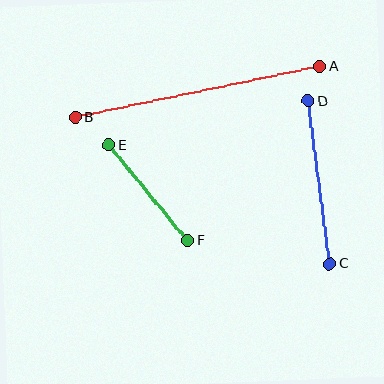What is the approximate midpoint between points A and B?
The midpoint is at approximately (198, 92) pixels.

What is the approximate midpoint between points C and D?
The midpoint is at approximately (319, 182) pixels.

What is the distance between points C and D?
The distance is approximately 164 pixels.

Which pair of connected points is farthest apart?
Points A and B are farthest apart.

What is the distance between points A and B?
The distance is approximately 250 pixels.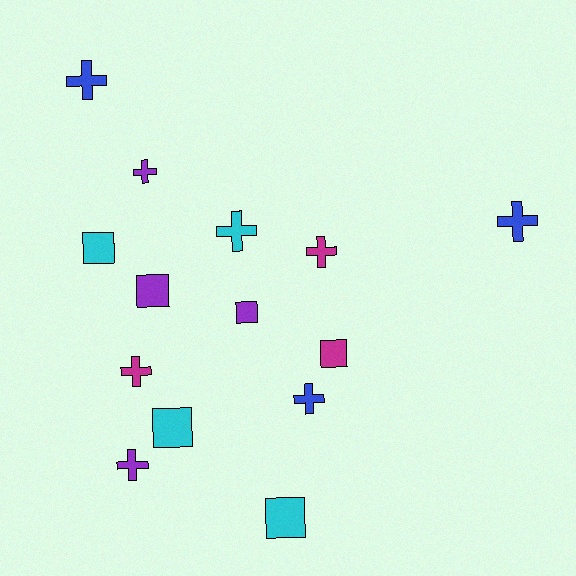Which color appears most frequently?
Cyan, with 4 objects.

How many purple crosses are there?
There are 2 purple crosses.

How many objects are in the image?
There are 14 objects.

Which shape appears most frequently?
Cross, with 8 objects.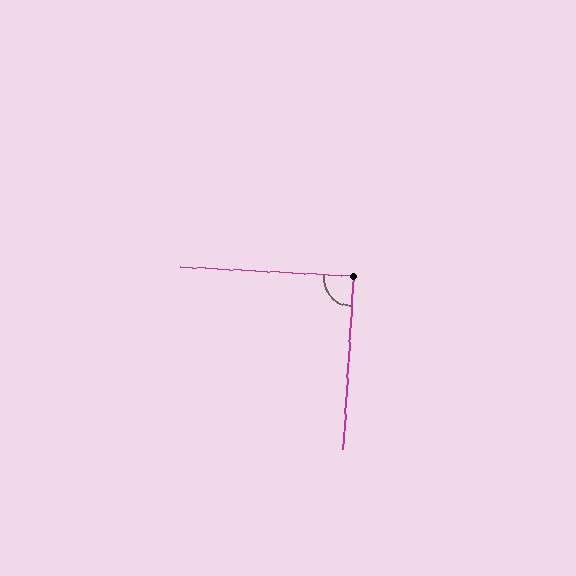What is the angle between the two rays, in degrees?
Approximately 90 degrees.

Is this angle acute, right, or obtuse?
It is approximately a right angle.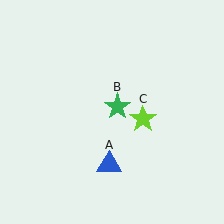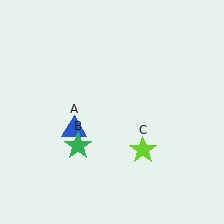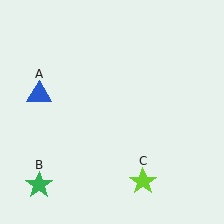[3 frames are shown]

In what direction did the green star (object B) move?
The green star (object B) moved down and to the left.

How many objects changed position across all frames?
3 objects changed position: blue triangle (object A), green star (object B), lime star (object C).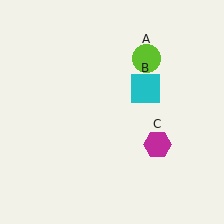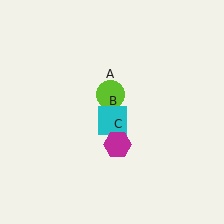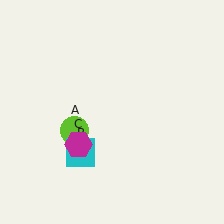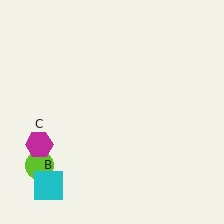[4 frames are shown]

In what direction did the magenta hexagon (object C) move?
The magenta hexagon (object C) moved left.